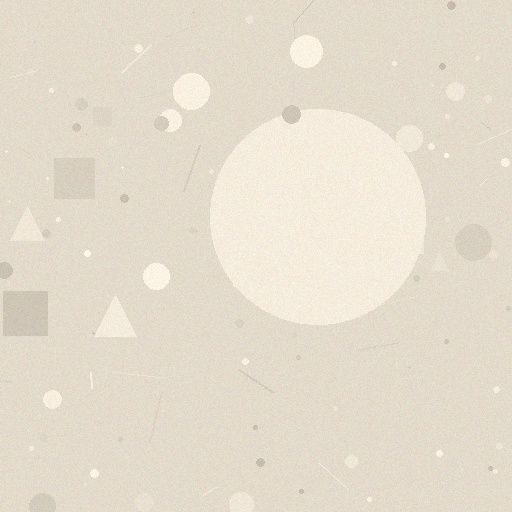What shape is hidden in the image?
A circle is hidden in the image.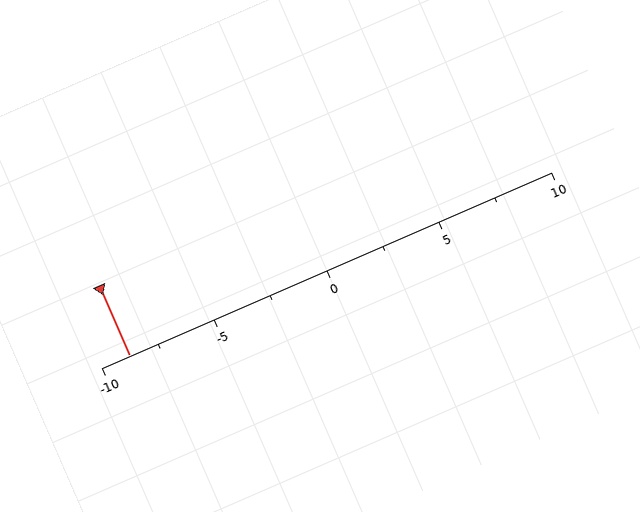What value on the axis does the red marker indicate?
The marker indicates approximately -8.8.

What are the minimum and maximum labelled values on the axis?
The axis runs from -10 to 10.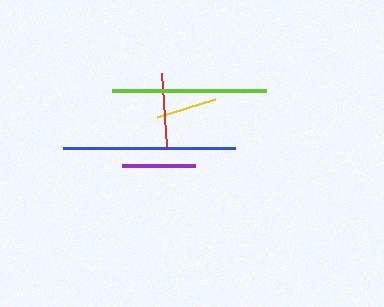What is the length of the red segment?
The red segment is approximately 73 pixels long.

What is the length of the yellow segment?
The yellow segment is approximately 61 pixels long.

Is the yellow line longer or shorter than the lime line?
The lime line is longer than the yellow line.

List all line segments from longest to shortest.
From longest to shortest: blue, lime, red, purple, yellow.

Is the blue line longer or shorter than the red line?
The blue line is longer than the red line.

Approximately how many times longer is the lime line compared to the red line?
The lime line is approximately 2.1 times the length of the red line.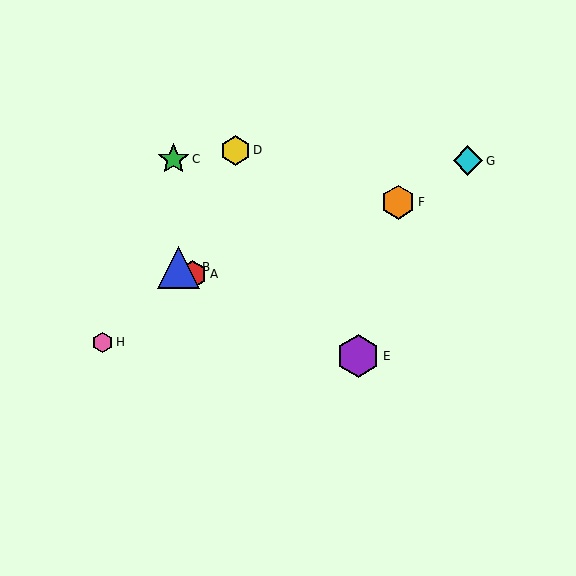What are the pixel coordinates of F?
Object F is at (398, 202).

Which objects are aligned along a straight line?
Objects A, B, E are aligned along a straight line.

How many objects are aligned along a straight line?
3 objects (A, B, E) are aligned along a straight line.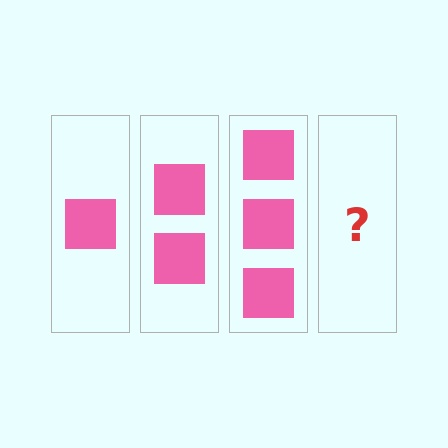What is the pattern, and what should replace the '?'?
The pattern is that each step adds one more square. The '?' should be 4 squares.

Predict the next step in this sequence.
The next step is 4 squares.